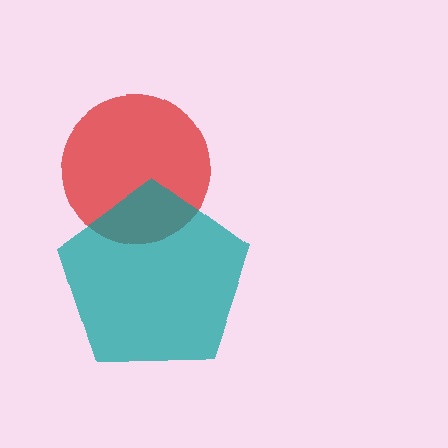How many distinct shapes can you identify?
There are 2 distinct shapes: a red circle, a teal pentagon.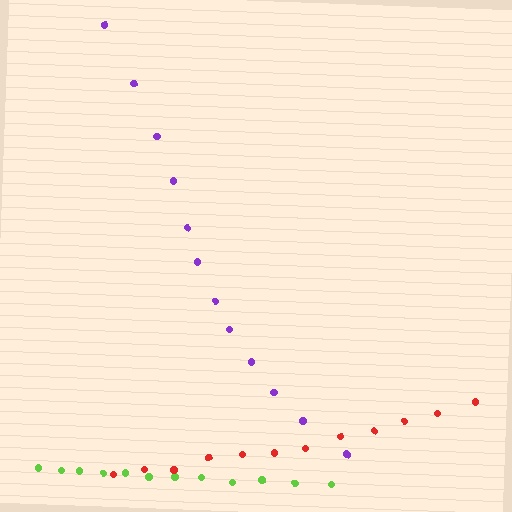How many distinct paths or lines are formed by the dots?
There are 3 distinct paths.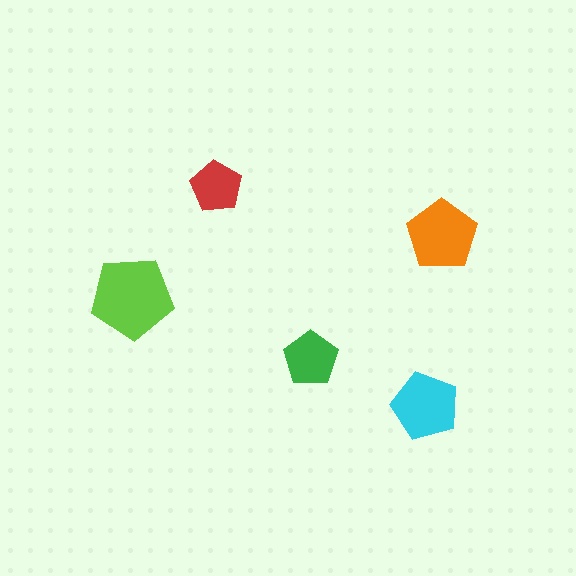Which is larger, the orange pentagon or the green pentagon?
The orange one.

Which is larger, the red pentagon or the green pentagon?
The green one.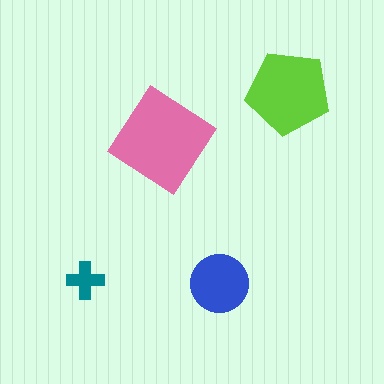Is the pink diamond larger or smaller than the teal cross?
Larger.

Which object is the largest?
The pink diamond.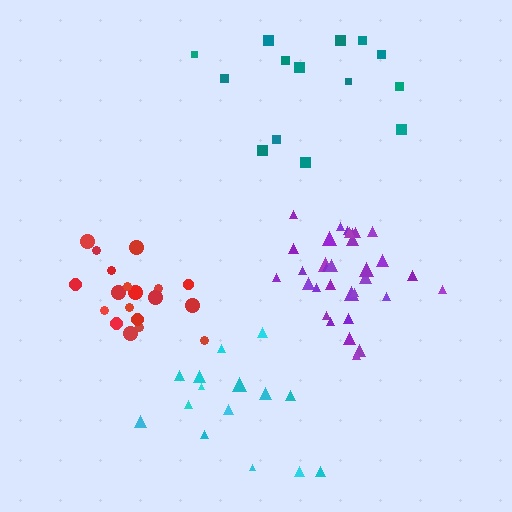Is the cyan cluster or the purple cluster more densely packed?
Purple.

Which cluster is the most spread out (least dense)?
Teal.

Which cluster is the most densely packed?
Purple.